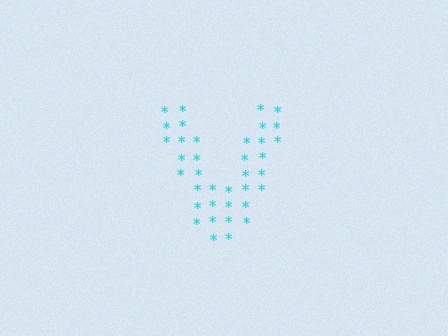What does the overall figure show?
The overall figure shows the letter V.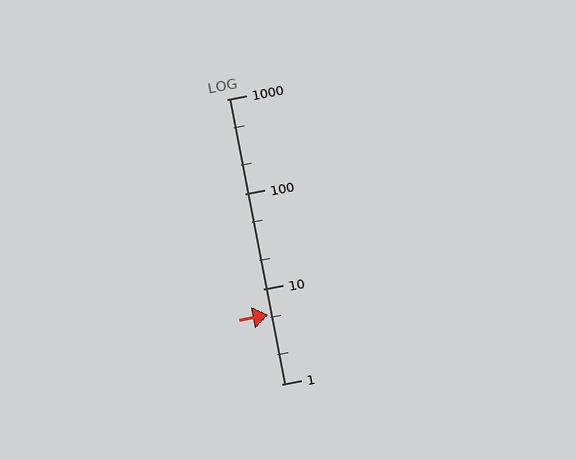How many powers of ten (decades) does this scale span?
The scale spans 3 decades, from 1 to 1000.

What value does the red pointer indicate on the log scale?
The pointer indicates approximately 5.4.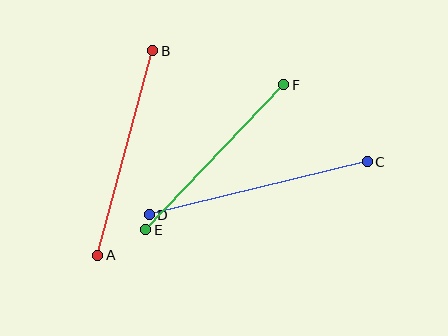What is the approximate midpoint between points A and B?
The midpoint is at approximately (125, 153) pixels.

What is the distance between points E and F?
The distance is approximately 200 pixels.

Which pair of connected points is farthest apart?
Points C and D are farthest apart.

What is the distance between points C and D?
The distance is approximately 224 pixels.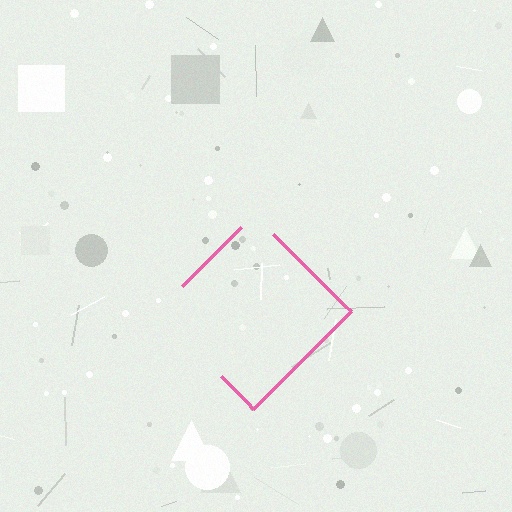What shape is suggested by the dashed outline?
The dashed outline suggests a diamond.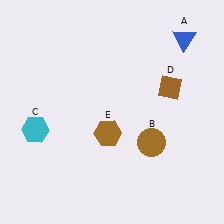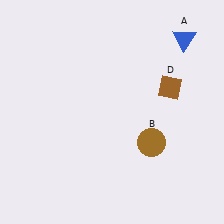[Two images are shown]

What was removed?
The brown hexagon (E), the cyan hexagon (C) were removed in Image 2.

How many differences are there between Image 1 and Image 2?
There are 2 differences between the two images.